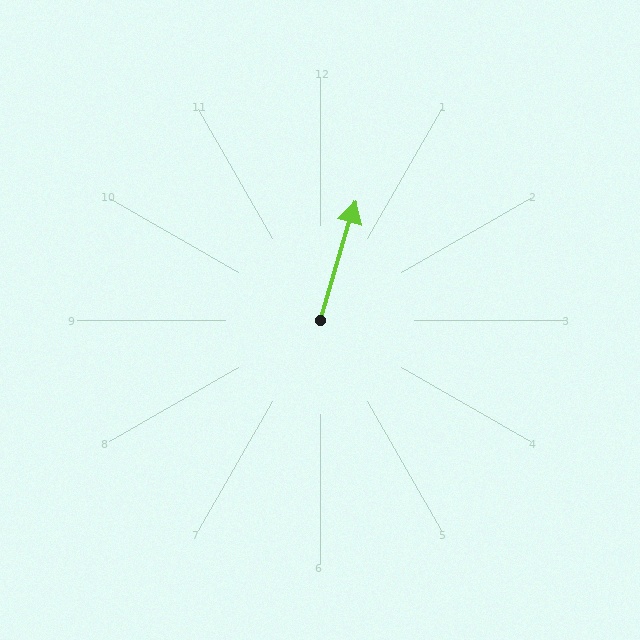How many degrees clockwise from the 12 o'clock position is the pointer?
Approximately 17 degrees.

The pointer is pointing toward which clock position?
Roughly 1 o'clock.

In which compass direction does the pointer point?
North.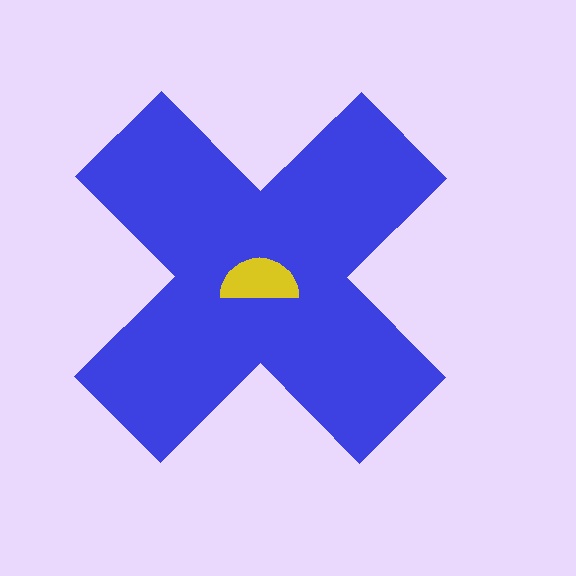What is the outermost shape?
The blue cross.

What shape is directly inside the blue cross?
The yellow semicircle.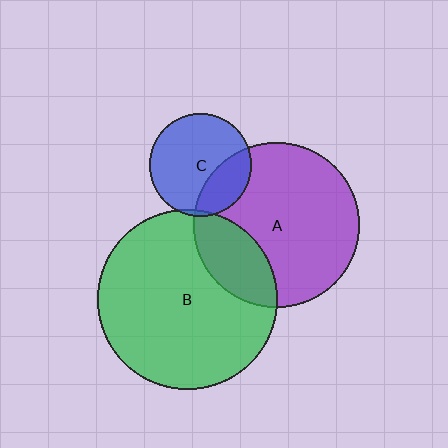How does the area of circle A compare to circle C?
Approximately 2.6 times.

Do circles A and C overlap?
Yes.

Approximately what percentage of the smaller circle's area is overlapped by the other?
Approximately 25%.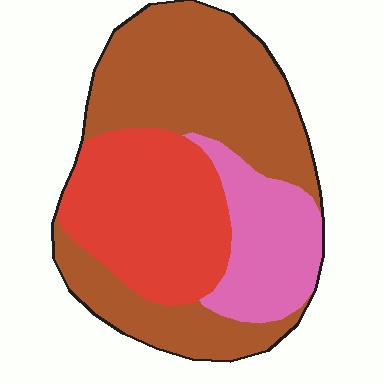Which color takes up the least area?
Pink, at roughly 20%.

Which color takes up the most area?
Brown, at roughly 50%.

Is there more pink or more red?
Red.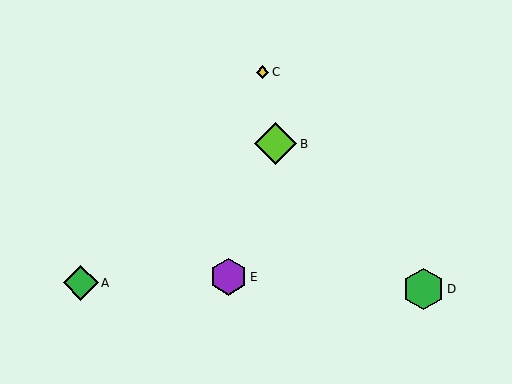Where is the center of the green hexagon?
The center of the green hexagon is at (424, 289).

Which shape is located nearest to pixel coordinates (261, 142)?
The lime diamond (labeled B) at (276, 144) is nearest to that location.